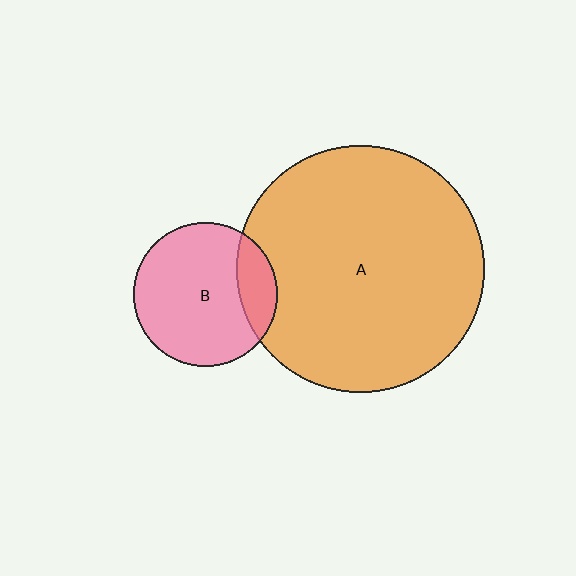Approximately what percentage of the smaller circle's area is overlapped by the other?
Approximately 20%.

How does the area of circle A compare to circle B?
Approximately 2.9 times.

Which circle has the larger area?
Circle A (orange).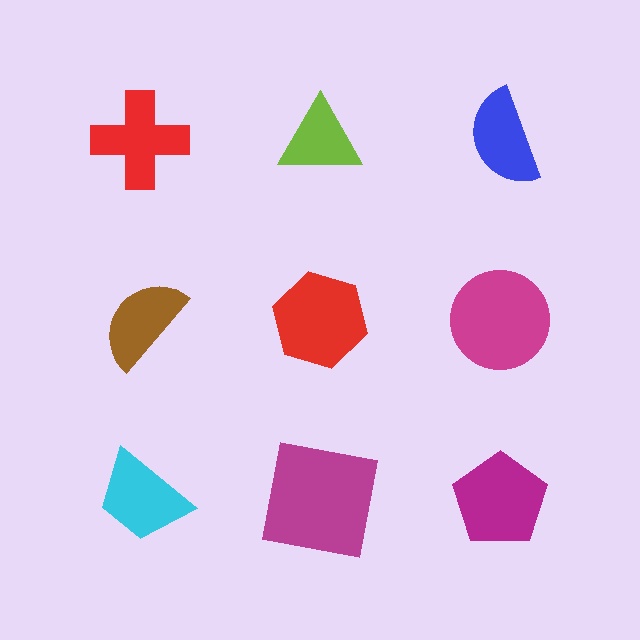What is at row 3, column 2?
A magenta square.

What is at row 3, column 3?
A magenta pentagon.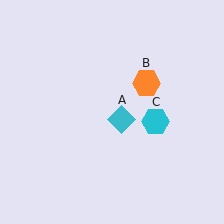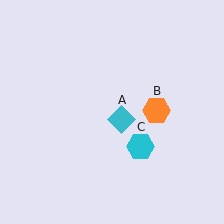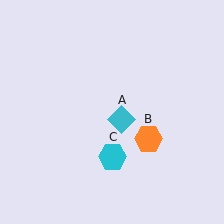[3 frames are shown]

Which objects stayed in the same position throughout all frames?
Cyan diamond (object A) remained stationary.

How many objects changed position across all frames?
2 objects changed position: orange hexagon (object B), cyan hexagon (object C).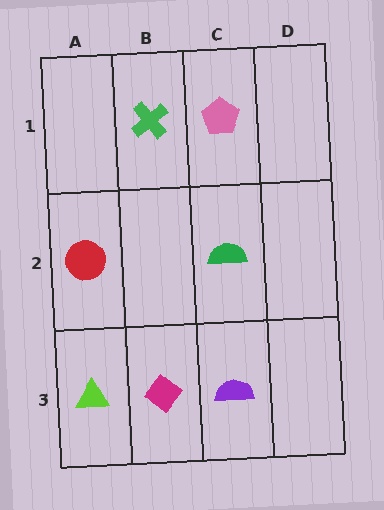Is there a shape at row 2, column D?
No, that cell is empty.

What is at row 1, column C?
A pink pentagon.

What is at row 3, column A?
A lime triangle.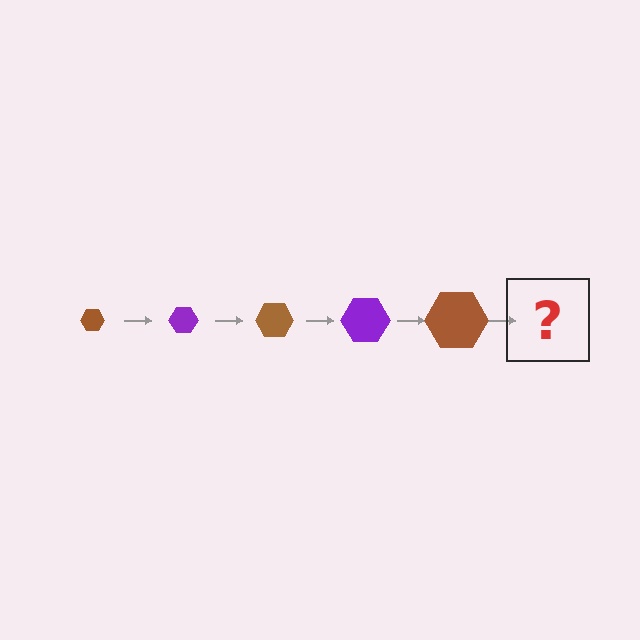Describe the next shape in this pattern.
It should be a purple hexagon, larger than the previous one.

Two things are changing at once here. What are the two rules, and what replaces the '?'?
The two rules are that the hexagon grows larger each step and the color cycles through brown and purple. The '?' should be a purple hexagon, larger than the previous one.